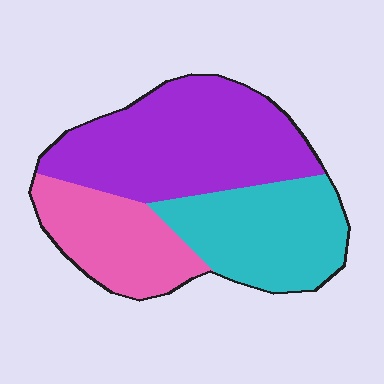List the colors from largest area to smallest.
From largest to smallest: purple, cyan, pink.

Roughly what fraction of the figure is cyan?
Cyan takes up about one third (1/3) of the figure.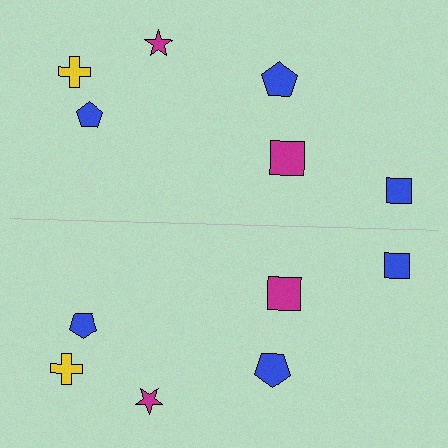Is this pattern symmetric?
Yes, this pattern has bilateral (reflection) symmetry.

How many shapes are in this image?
There are 12 shapes in this image.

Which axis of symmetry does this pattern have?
The pattern has a horizontal axis of symmetry running through the center of the image.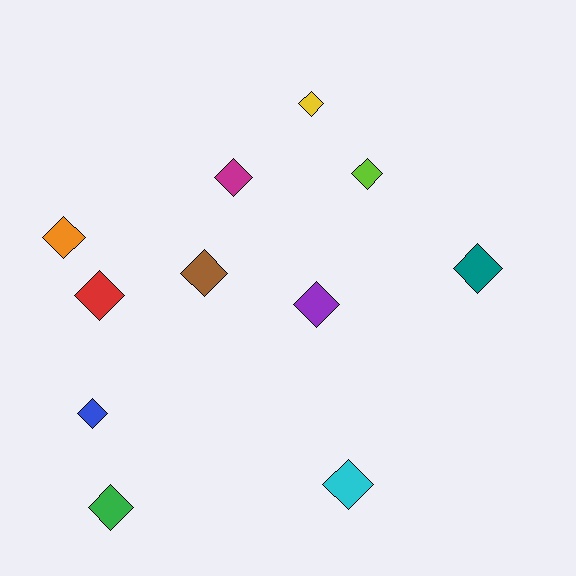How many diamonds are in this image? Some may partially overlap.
There are 11 diamonds.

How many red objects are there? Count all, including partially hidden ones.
There is 1 red object.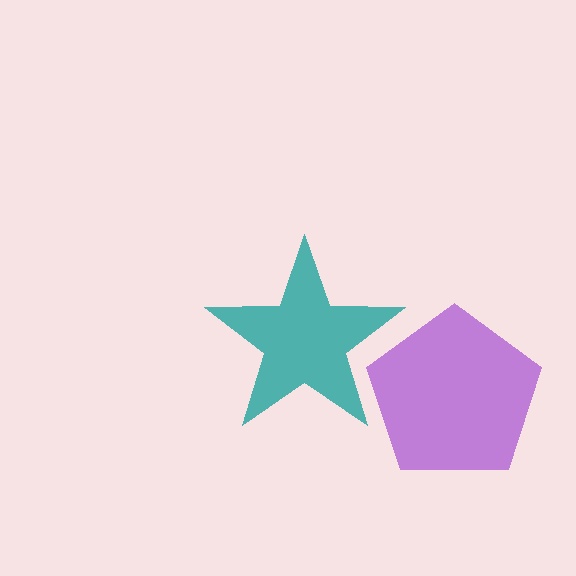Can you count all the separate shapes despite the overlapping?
Yes, there are 2 separate shapes.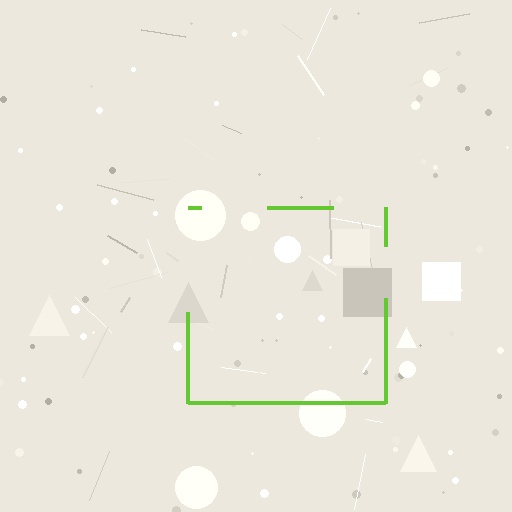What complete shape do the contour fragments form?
The contour fragments form a square.